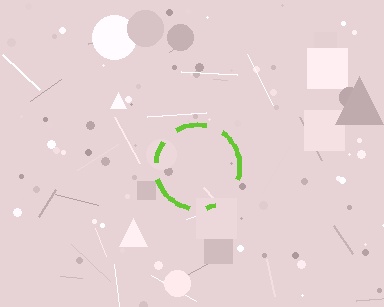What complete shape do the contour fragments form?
The contour fragments form a circle.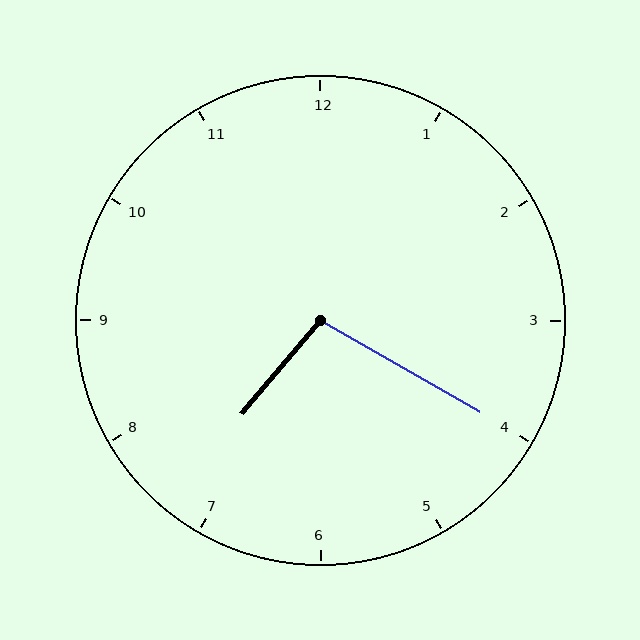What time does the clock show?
7:20.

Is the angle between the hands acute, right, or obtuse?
It is obtuse.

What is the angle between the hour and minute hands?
Approximately 100 degrees.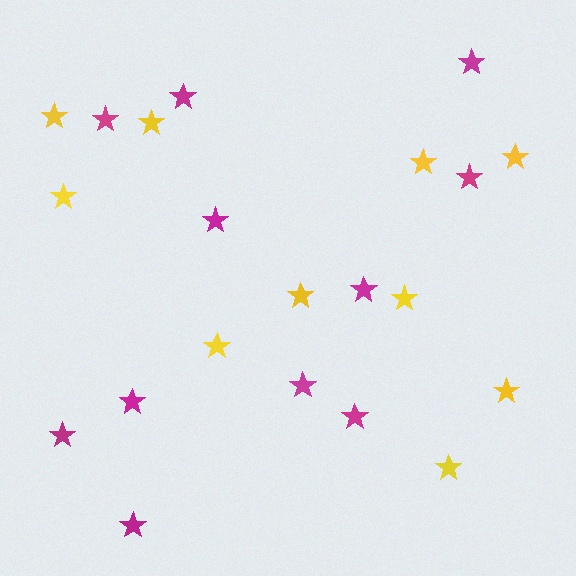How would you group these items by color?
There are 2 groups: one group of magenta stars (11) and one group of yellow stars (10).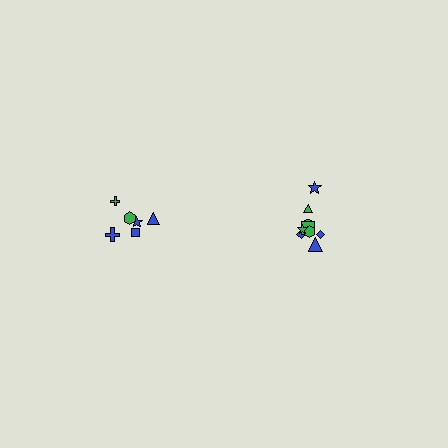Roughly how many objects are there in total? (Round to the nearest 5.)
Roughly 15 objects in total.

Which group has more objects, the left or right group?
The right group.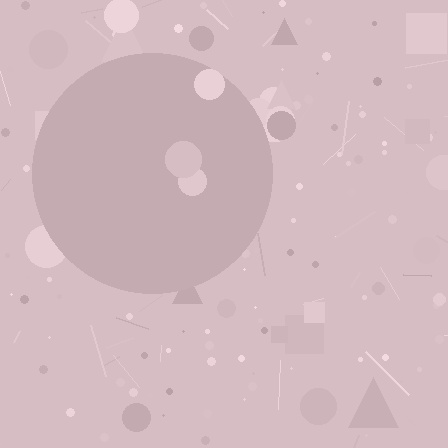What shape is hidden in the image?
A circle is hidden in the image.